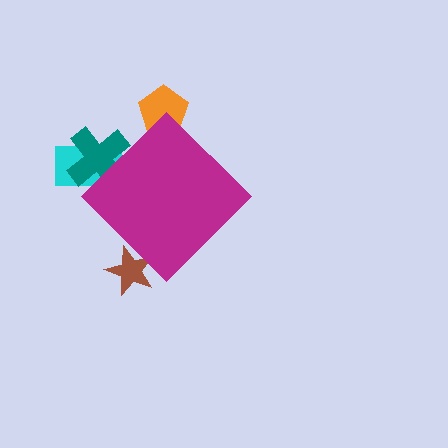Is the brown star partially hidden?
Yes, the brown star is partially hidden behind the magenta diamond.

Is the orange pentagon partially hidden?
Yes, the orange pentagon is partially hidden behind the magenta diamond.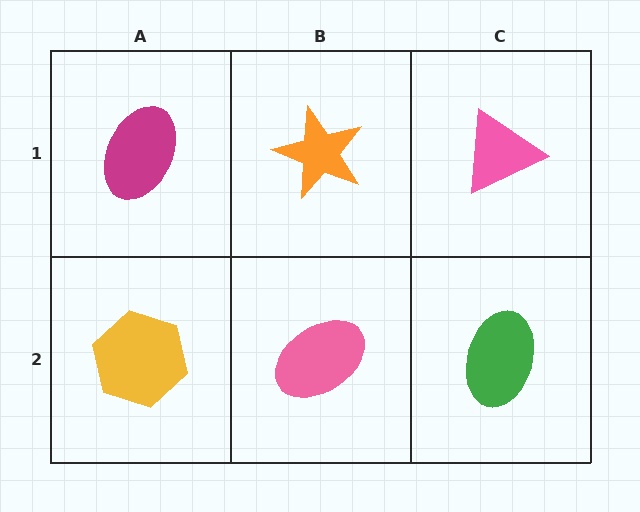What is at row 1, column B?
An orange star.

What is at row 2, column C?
A green ellipse.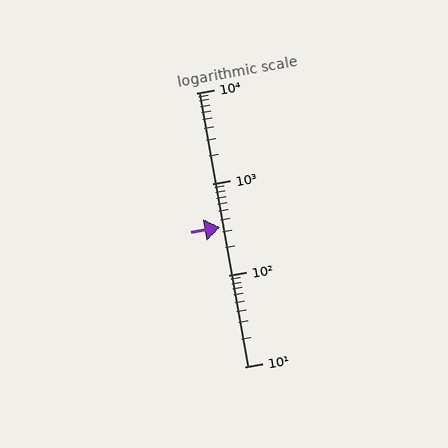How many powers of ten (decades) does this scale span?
The scale spans 3 decades, from 10 to 10000.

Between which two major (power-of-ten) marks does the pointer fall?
The pointer is between 100 and 1000.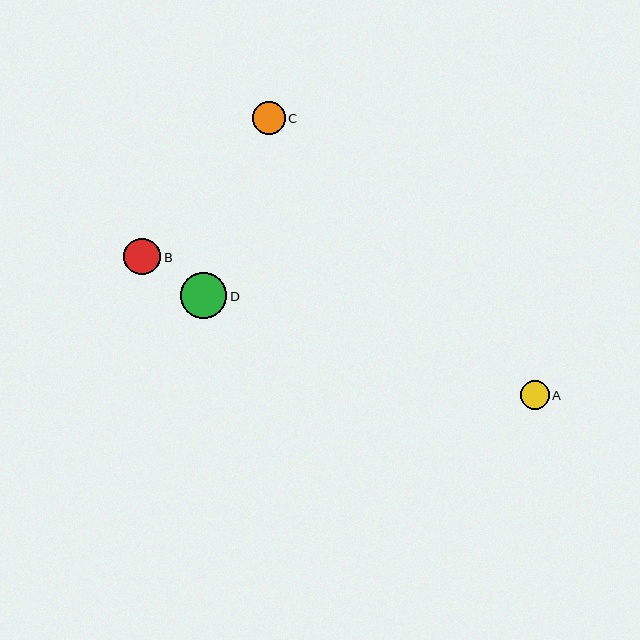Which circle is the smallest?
Circle A is the smallest with a size of approximately 29 pixels.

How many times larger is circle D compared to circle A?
Circle D is approximately 1.6 times the size of circle A.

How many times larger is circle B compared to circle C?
Circle B is approximately 1.1 times the size of circle C.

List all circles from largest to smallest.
From largest to smallest: D, B, C, A.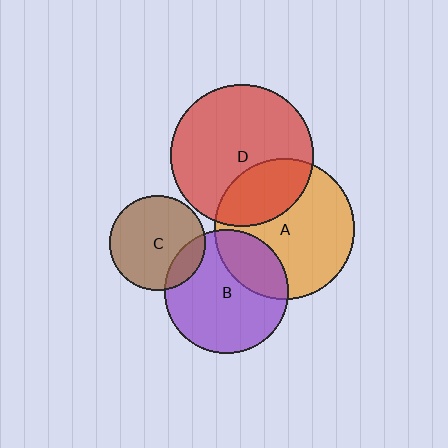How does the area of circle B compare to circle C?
Approximately 1.7 times.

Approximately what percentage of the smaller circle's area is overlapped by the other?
Approximately 15%.